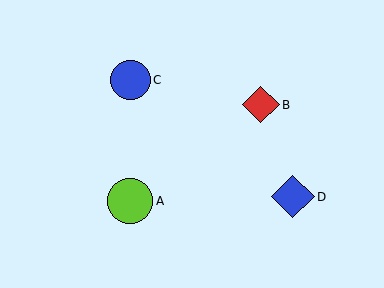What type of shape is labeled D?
Shape D is a blue diamond.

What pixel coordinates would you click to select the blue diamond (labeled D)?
Click at (293, 197) to select the blue diamond D.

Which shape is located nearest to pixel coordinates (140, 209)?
The lime circle (labeled A) at (130, 201) is nearest to that location.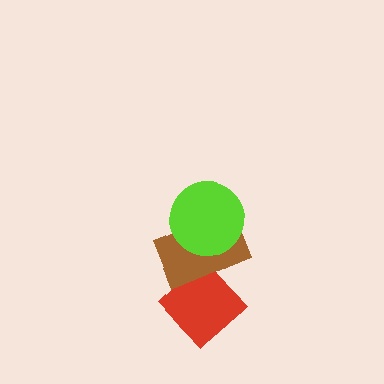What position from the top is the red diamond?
The red diamond is 3rd from the top.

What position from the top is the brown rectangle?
The brown rectangle is 2nd from the top.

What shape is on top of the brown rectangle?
The lime circle is on top of the brown rectangle.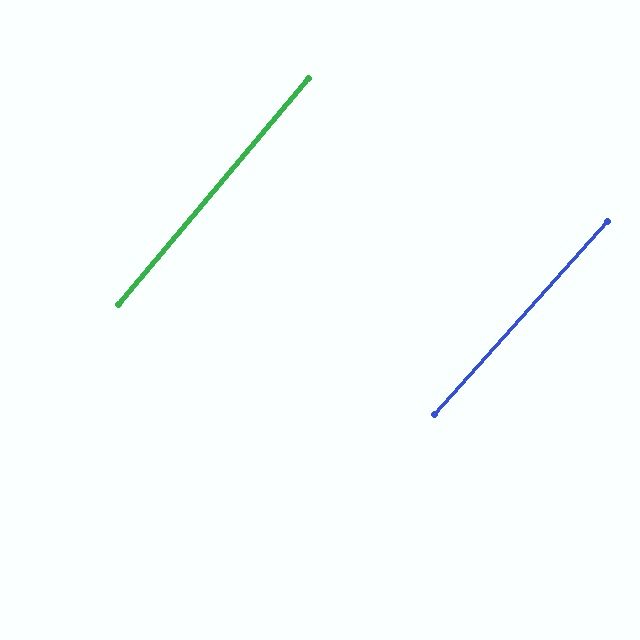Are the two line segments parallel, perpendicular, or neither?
Parallel — their directions differ by only 1.9°.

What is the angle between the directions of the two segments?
Approximately 2 degrees.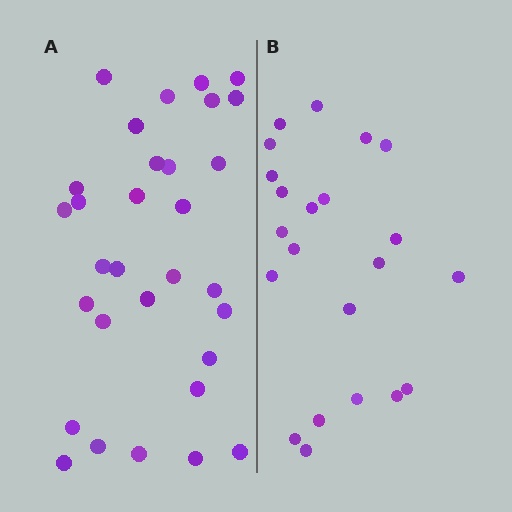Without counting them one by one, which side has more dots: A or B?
Region A (the left region) has more dots.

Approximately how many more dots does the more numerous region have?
Region A has roughly 8 or so more dots than region B.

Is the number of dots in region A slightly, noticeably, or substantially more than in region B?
Region A has noticeably more, but not dramatically so. The ratio is roughly 1.4 to 1.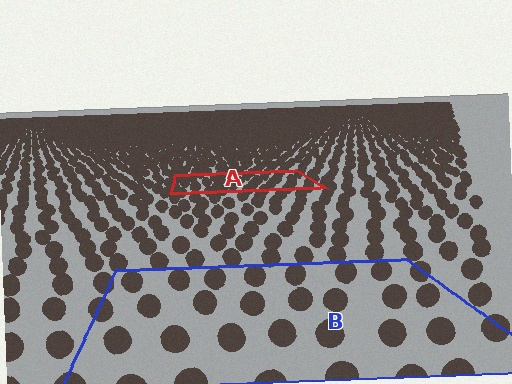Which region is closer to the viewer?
Region B is closer. The texture elements there are larger and more spread out.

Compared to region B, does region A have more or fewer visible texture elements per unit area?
Region A has more texture elements per unit area — they are packed more densely because it is farther away.